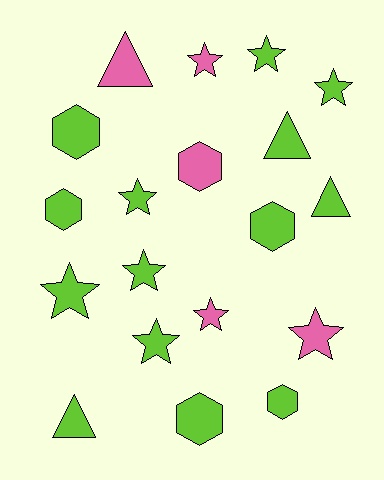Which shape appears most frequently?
Star, with 9 objects.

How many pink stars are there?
There are 3 pink stars.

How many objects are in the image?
There are 19 objects.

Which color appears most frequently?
Lime, with 14 objects.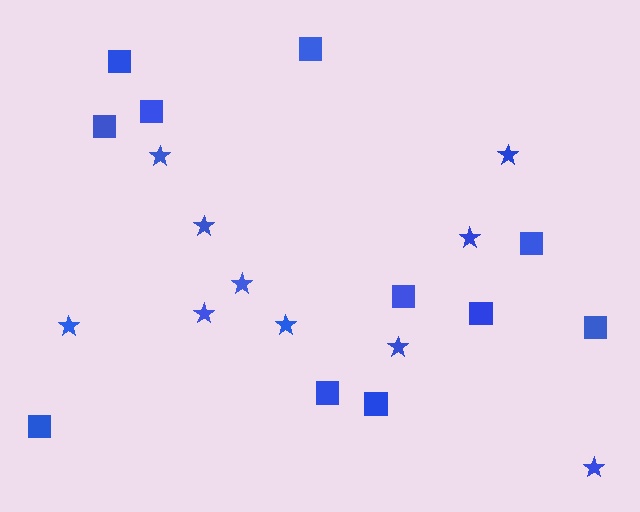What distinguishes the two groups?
There are 2 groups: one group of squares (11) and one group of stars (10).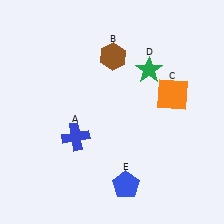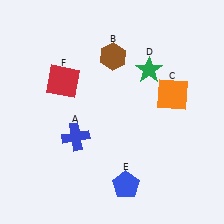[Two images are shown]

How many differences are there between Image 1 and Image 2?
There is 1 difference between the two images.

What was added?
A red square (F) was added in Image 2.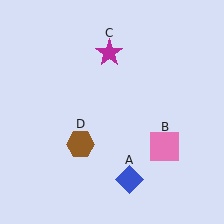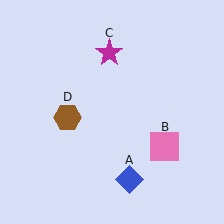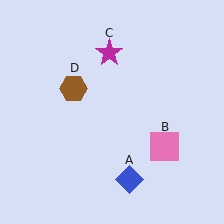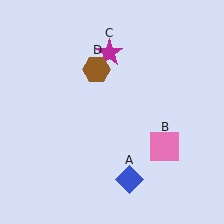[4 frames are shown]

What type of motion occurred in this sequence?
The brown hexagon (object D) rotated clockwise around the center of the scene.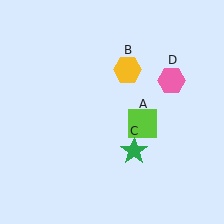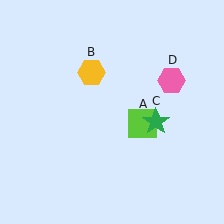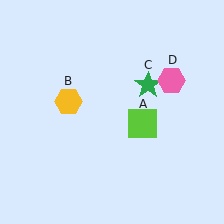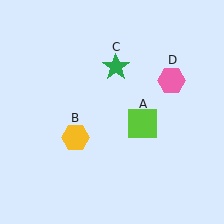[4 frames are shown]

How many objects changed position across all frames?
2 objects changed position: yellow hexagon (object B), green star (object C).